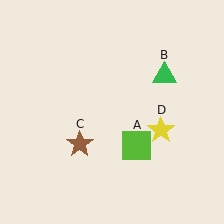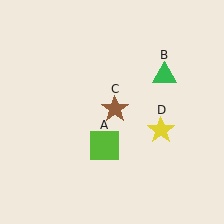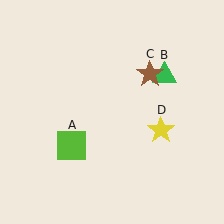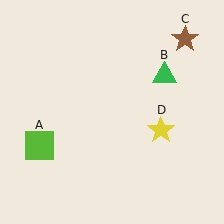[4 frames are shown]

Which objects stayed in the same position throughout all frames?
Green triangle (object B) and yellow star (object D) remained stationary.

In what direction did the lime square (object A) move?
The lime square (object A) moved left.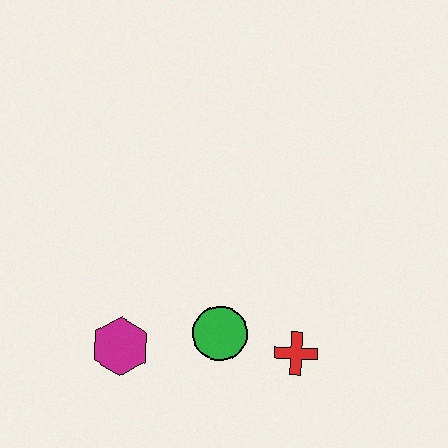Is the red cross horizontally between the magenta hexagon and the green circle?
No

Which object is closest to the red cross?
The green circle is closest to the red cross.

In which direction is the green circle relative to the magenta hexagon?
The green circle is to the right of the magenta hexagon.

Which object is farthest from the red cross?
The magenta hexagon is farthest from the red cross.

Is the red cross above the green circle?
No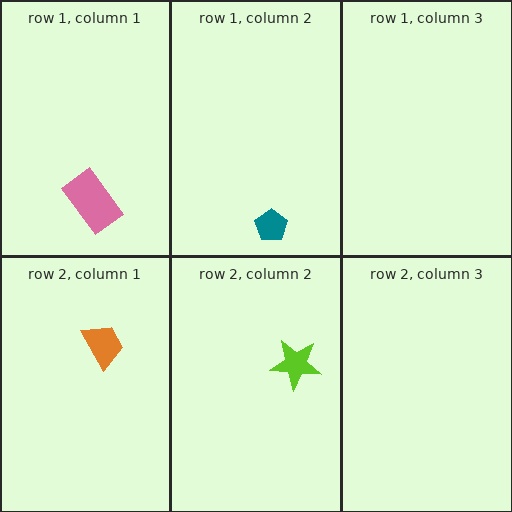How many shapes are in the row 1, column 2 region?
1.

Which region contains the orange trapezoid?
The row 2, column 1 region.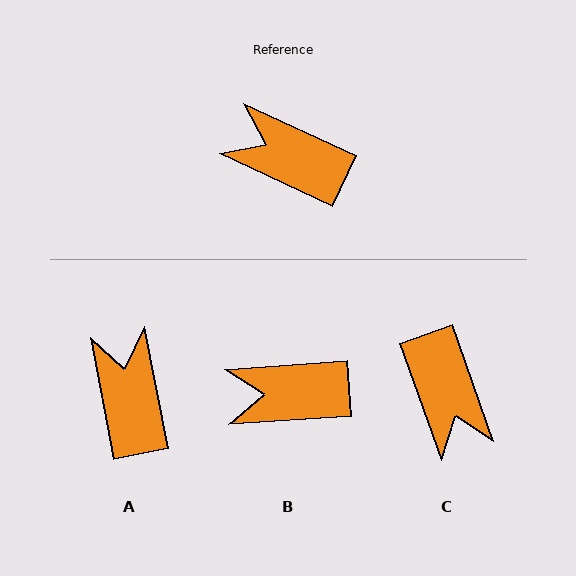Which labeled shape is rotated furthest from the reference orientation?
C, about 135 degrees away.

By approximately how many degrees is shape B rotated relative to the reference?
Approximately 29 degrees counter-clockwise.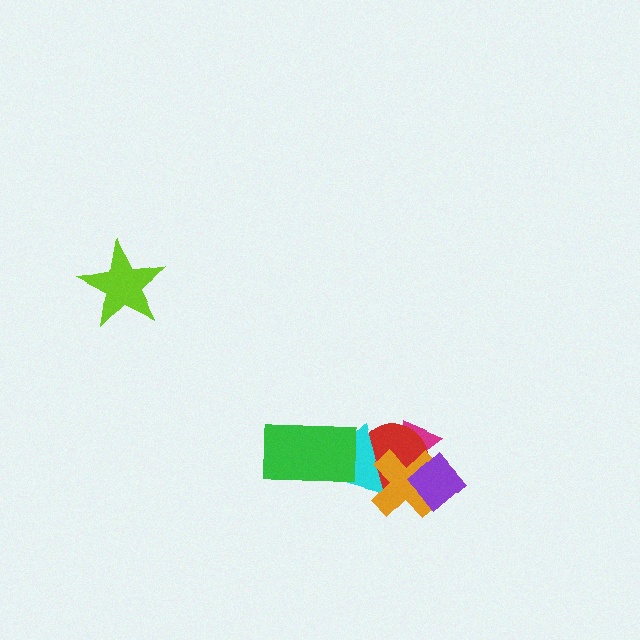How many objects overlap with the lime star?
0 objects overlap with the lime star.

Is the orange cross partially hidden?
Yes, it is partially covered by another shape.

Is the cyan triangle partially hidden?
Yes, it is partially covered by another shape.